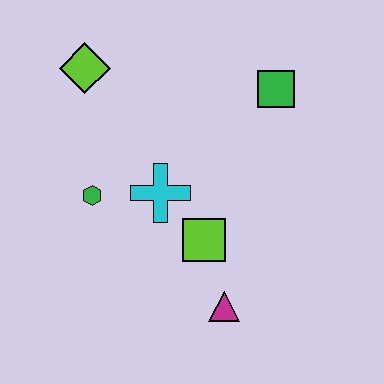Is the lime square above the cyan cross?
No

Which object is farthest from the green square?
The magenta triangle is farthest from the green square.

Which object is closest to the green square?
The cyan cross is closest to the green square.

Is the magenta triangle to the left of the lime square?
No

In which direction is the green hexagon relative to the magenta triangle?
The green hexagon is to the left of the magenta triangle.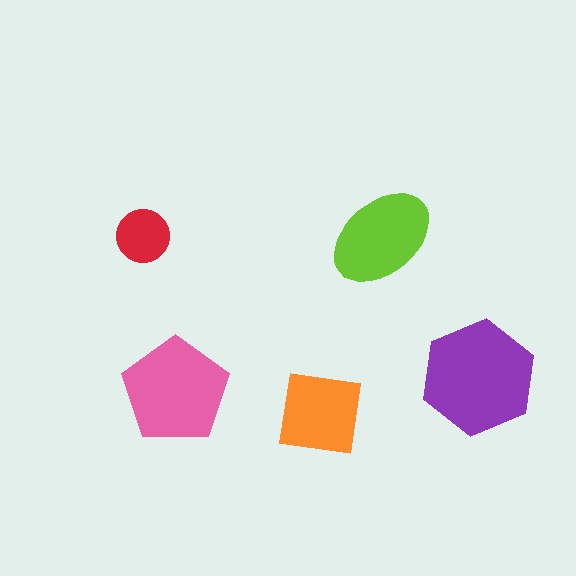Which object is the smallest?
The red circle.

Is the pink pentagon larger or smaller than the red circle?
Larger.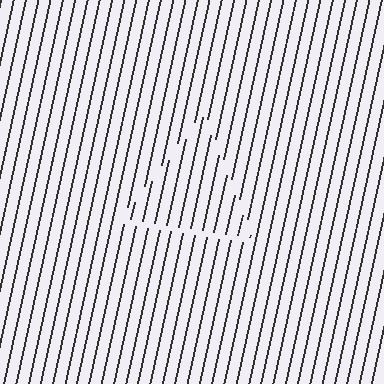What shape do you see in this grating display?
An illusory triangle. The interior of the shape contains the same grating, shifted by half a period — the contour is defined by the phase discontinuity where line-ends from the inner and outer gratings abut.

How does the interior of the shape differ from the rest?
The interior of the shape contains the same grating, shifted by half a period — the contour is defined by the phase discontinuity where line-ends from the inner and outer gratings abut.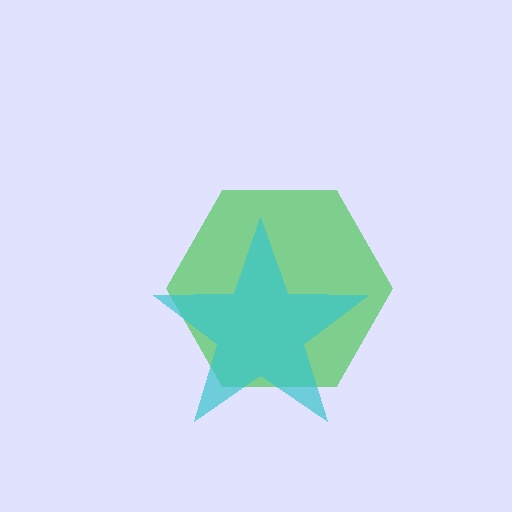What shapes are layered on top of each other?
The layered shapes are: a green hexagon, a cyan star.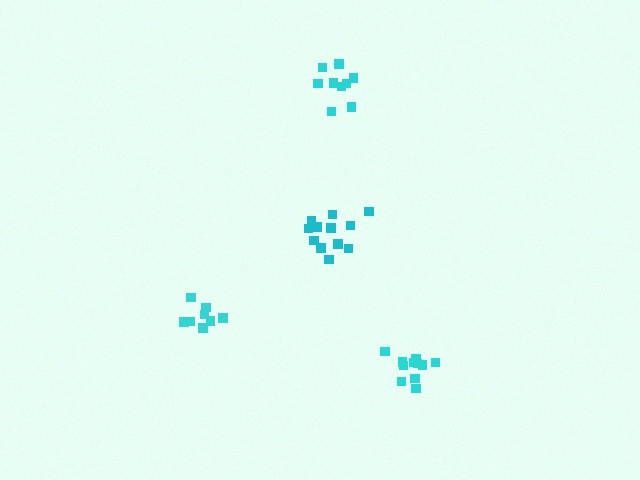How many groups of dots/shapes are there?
There are 4 groups.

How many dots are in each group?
Group 1: 9 dots, Group 2: 8 dots, Group 3: 11 dots, Group 4: 13 dots (41 total).